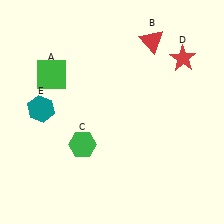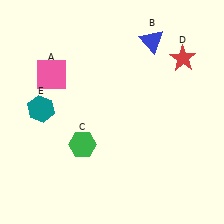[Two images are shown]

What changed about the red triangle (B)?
In Image 1, B is red. In Image 2, it changed to blue.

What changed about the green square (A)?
In Image 1, A is green. In Image 2, it changed to pink.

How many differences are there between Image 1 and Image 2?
There are 2 differences between the two images.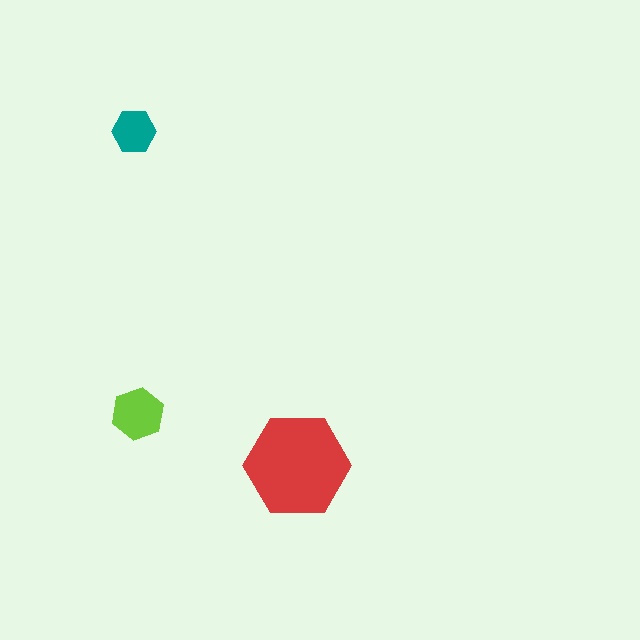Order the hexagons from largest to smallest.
the red one, the lime one, the teal one.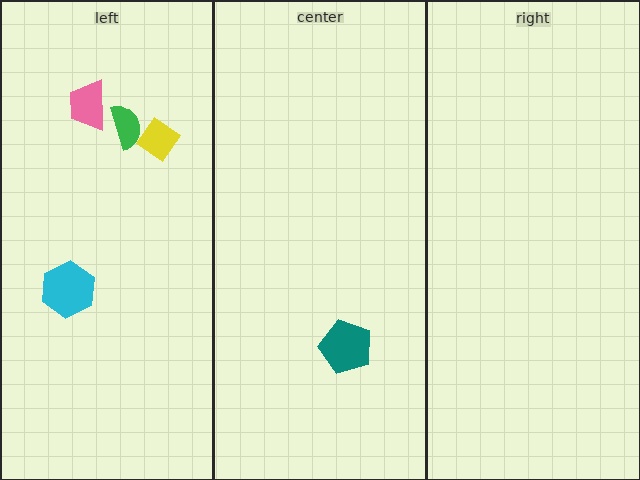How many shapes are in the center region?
1.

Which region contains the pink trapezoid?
The left region.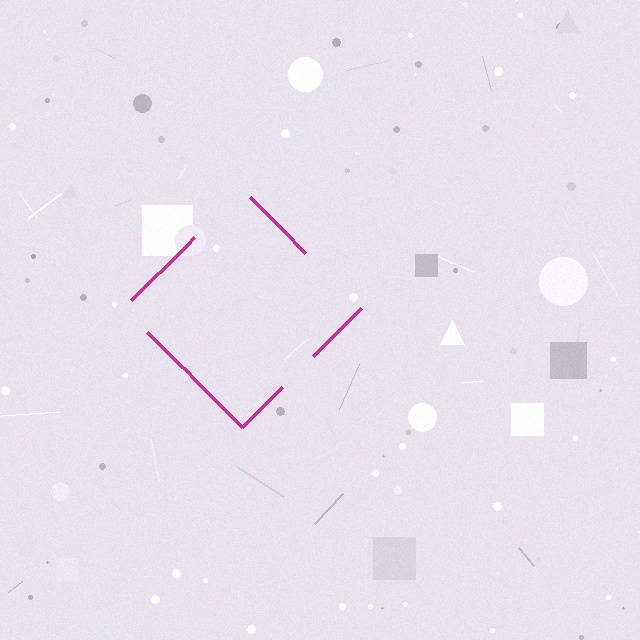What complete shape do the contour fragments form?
The contour fragments form a diamond.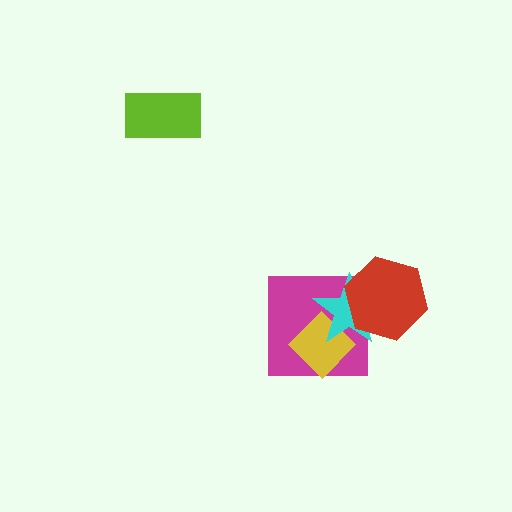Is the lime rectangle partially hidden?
No, no other shape covers it.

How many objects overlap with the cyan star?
3 objects overlap with the cyan star.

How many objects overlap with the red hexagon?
2 objects overlap with the red hexagon.